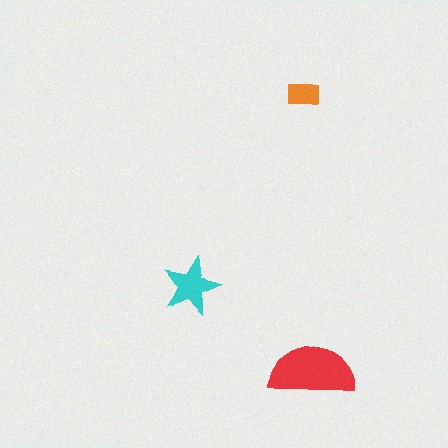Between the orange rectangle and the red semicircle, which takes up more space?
The red semicircle.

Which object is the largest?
The red semicircle.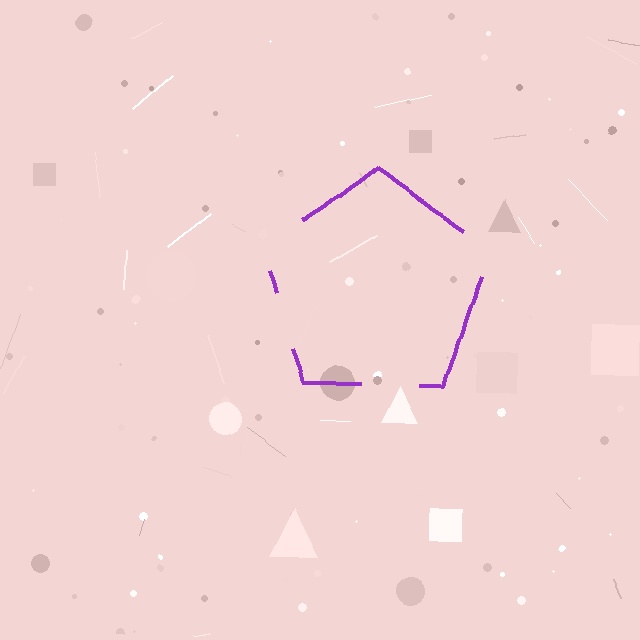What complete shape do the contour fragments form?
The contour fragments form a pentagon.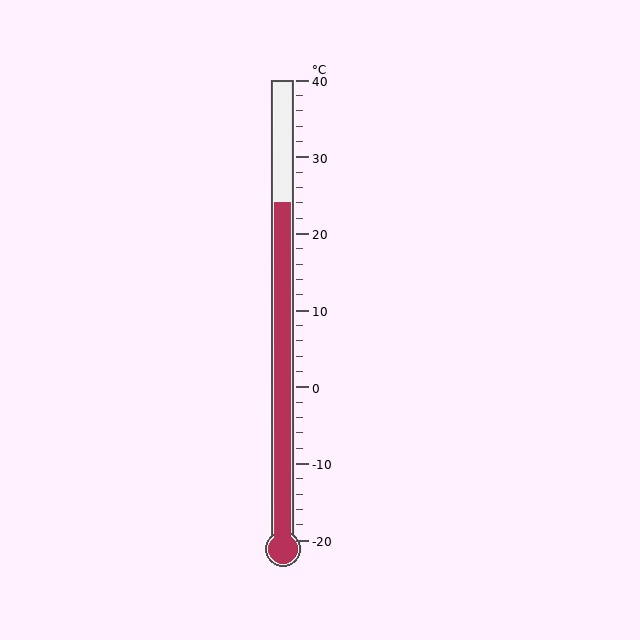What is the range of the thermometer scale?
The thermometer scale ranges from -20°C to 40°C.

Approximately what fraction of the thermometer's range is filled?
The thermometer is filled to approximately 75% of its range.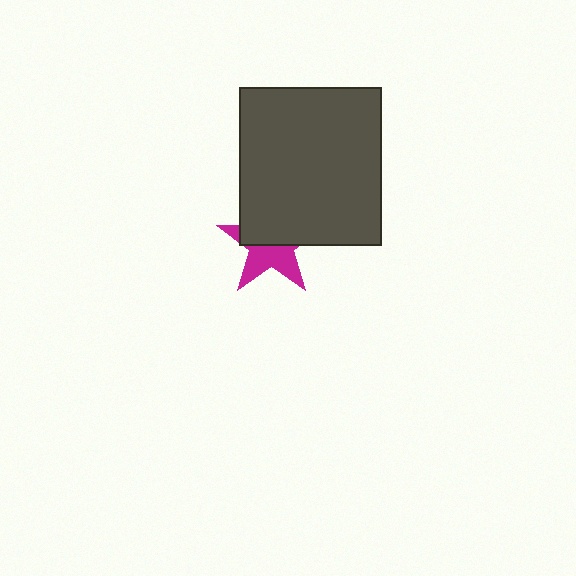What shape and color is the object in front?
The object in front is a dark gray rectangle.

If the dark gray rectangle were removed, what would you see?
You would see the complete magenta star.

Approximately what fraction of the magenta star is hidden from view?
Roughly 52% of the magenta star is hidden behind the dark gray rectangle.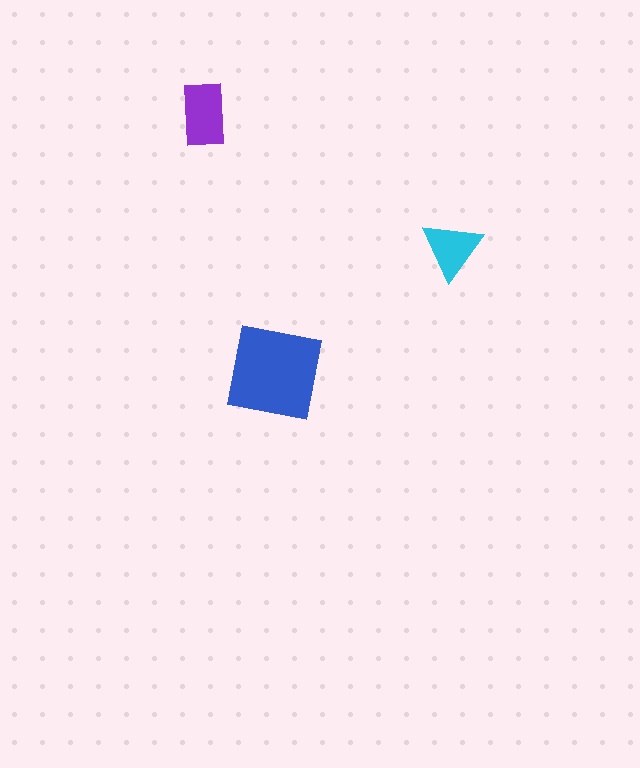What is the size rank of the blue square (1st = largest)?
1st.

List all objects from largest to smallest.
The blue square, the purple rectangle, the cyan triangle.